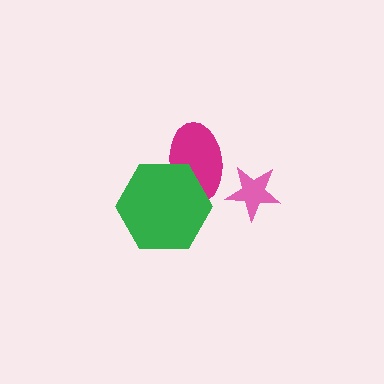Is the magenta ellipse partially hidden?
Yes, it is partially covered by another shape.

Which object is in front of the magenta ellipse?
The green hexagon is in front of the magenta ellipse.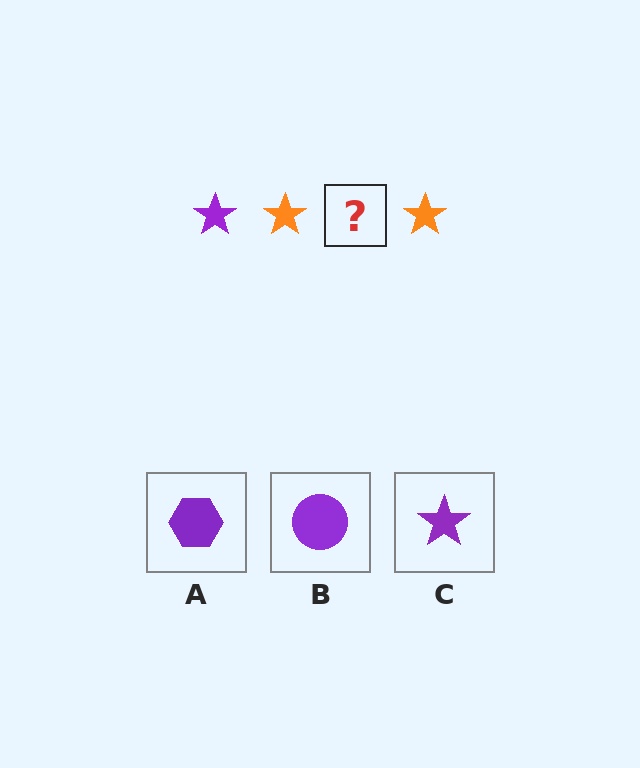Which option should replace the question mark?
Option C.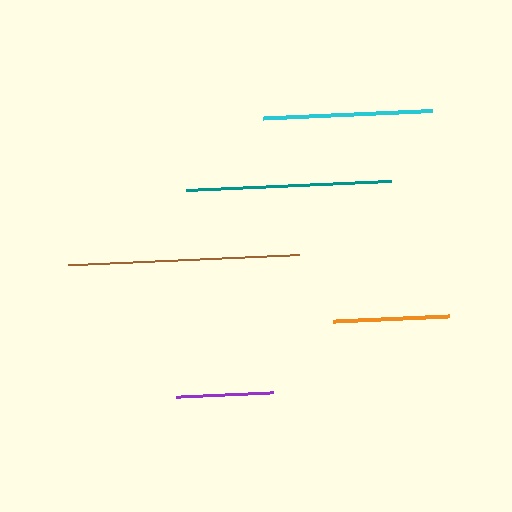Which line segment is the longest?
The brown line is the longest at approximately 231 pixels.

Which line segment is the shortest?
The purple line is the shortest at approximately 97 pixels.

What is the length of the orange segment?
The orange segment is approximately 116 pixels long.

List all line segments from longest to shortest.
From longest to shortest: brown, teal, cyan, orange, purple.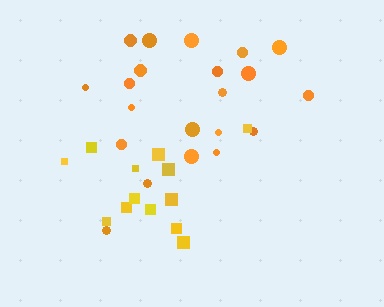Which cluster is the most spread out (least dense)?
Orange.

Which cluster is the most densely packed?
Yellow.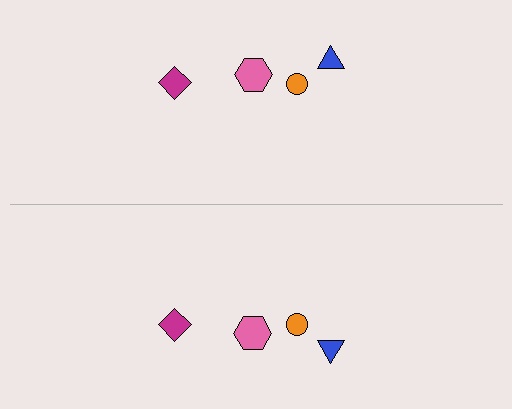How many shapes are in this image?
There are 8 shapes in this image.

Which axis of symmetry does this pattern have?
The pattern has a horizontal axis of symmetry running through the center of the image.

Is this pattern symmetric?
Yes, this pattern has bilateral (reflection) symmetry.